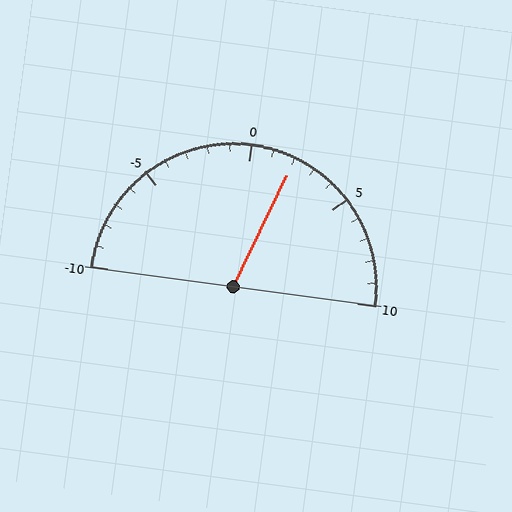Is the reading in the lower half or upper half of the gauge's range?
The reading is in the upper half of the range (-10 to 10).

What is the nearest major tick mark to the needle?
The nearest major tick mark is 0.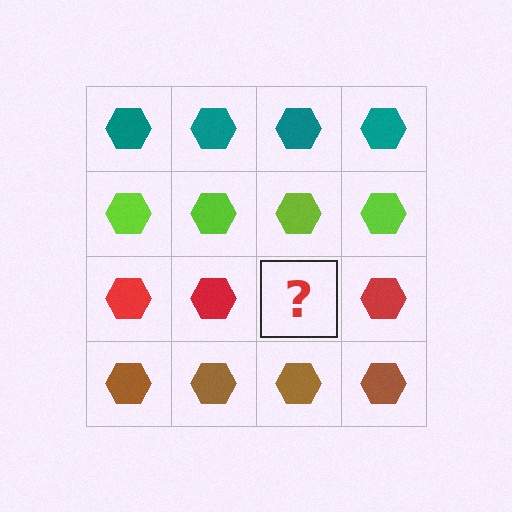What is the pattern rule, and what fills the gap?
The rule is that each row has a consistent color. The gap should be filled with a red hexagon.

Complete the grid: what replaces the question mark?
The question mark should be replaced with a red hexagon.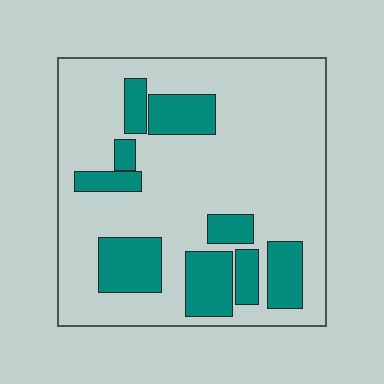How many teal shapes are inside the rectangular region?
9.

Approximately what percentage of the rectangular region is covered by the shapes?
Approximately 25%.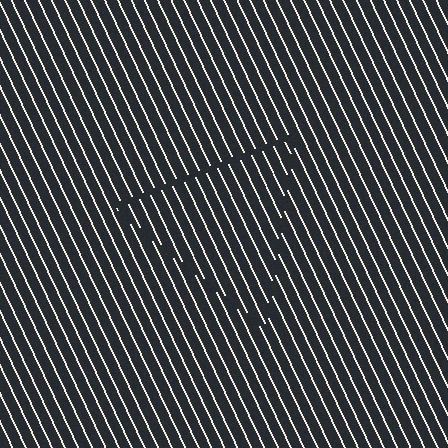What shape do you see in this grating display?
An illusory triangle. The interior of the shape contains the same grating, shifted by half a period — the contour is defined by the phase discontinuity where line-ends from the inner and outer gratings abut.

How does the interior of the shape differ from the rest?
The interior of the shape contains the same grating, shifted by half a period — the contour is defined by the phase discontinuity where line-ends from the inner and outer gratings abut.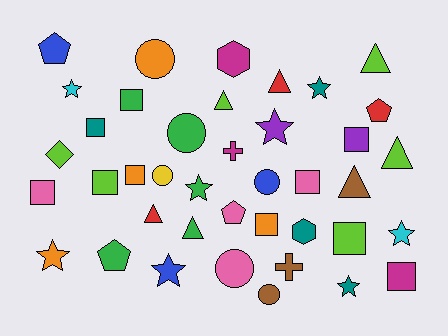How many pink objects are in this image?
There are 4 pink objects.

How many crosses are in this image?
There are 2 crosses.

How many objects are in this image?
There are 40 objects.